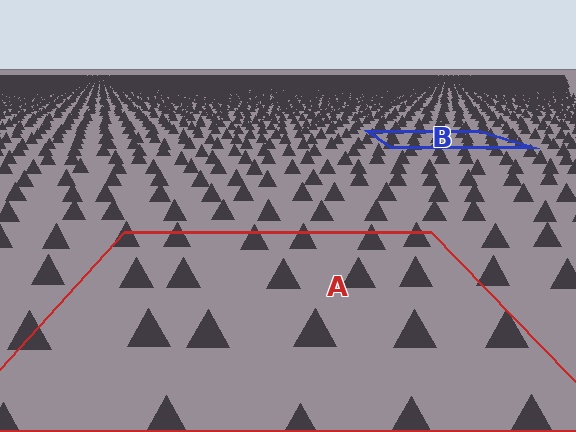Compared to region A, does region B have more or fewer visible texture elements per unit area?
Region B has more texture elements per unit area — they are packed more densely because it is farther away.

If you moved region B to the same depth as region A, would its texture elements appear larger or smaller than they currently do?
They would appear larger. At a closer depth, the same texture elements are projected at a bigger on-screen size.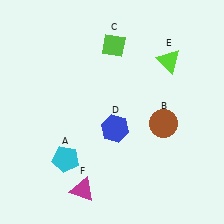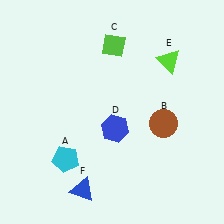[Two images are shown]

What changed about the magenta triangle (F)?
In Image 1, F is magenta. In Image 2, it changed to blue.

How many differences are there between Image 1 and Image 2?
There is 1 difference between the two images.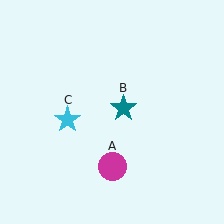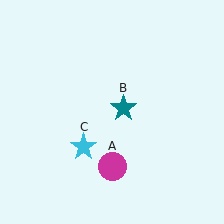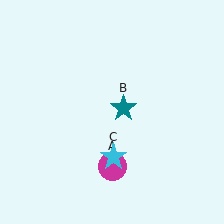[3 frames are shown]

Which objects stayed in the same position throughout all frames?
Magenta circle (object A) and teal star (object B) remained stationary.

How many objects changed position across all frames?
1 object changed position: cyan star (object C).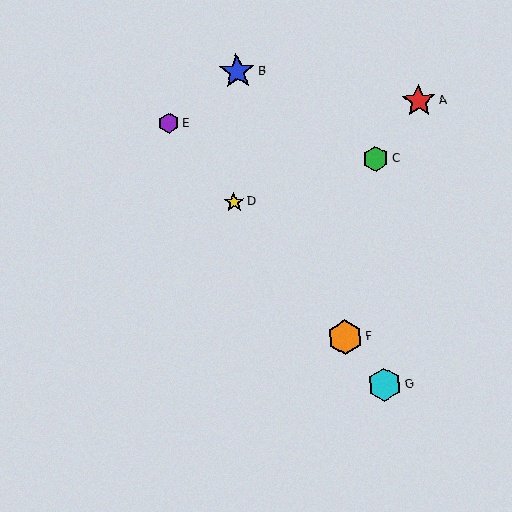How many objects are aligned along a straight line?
4 objects (D, E, F, G) are aligned along a straight line.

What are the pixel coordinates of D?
Object D is at (234, 202).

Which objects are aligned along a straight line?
Objects D, E, F, G are aligned along a straight line.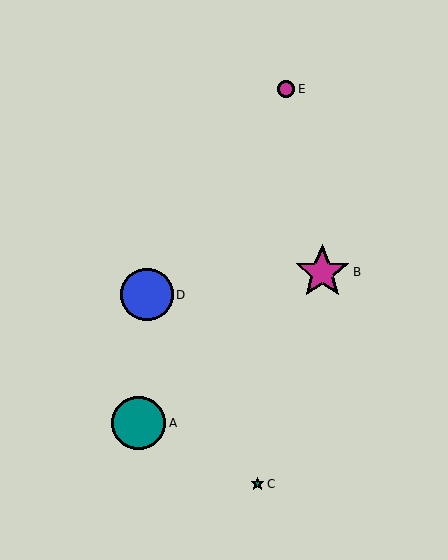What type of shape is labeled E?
Shape E is a magenta circle.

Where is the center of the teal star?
The center of the teal star is at (258, 484).